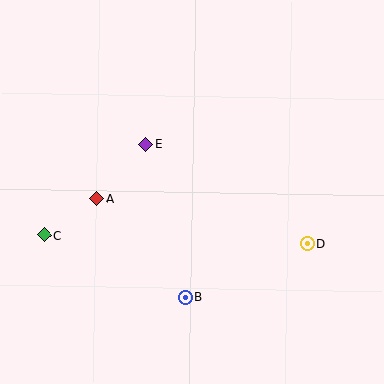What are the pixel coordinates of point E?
Point E is at (145, 145).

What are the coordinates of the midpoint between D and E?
The midpoint between D and E is at (226, 194).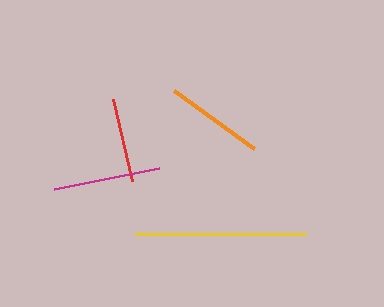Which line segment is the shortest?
The red line is the shortest at approximately 84 pixels.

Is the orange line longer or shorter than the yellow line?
The yellow line is longer than the orange line.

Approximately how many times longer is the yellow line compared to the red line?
The yellow line is approximately 2.0 times the length of the red line.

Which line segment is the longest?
The yellow line is the longest at approximately 171 pixels.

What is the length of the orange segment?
The orange segment is approximately 99 pixels long.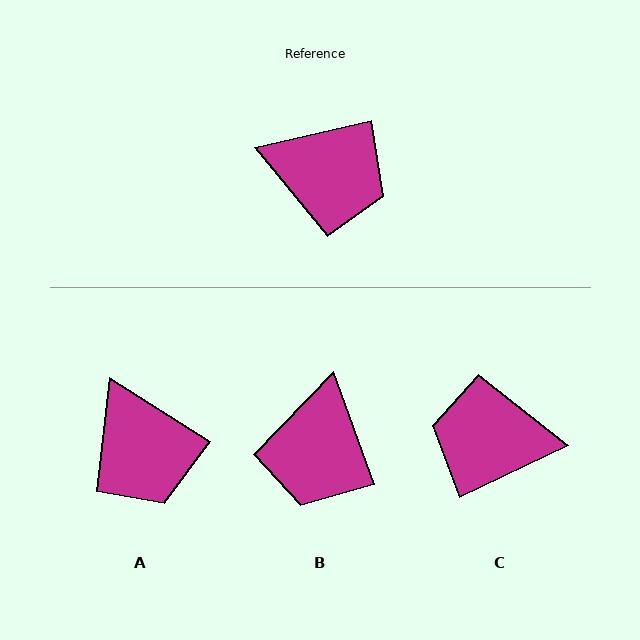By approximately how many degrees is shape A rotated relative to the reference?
Approximately 45 degrees clockwise.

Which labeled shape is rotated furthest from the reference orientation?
C, about 167 degrees away.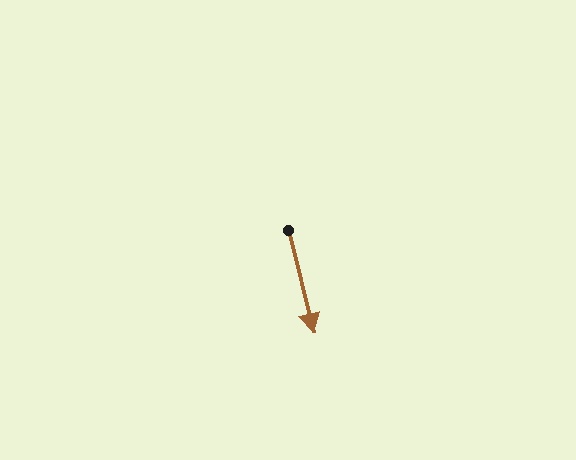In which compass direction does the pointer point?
South.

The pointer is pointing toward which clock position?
Roughly 6 o'clock.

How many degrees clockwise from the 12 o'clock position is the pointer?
Approximately 166 degrees.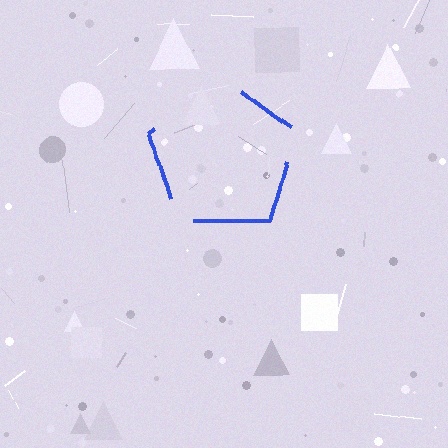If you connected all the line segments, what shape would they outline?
They would outline a pentagon.